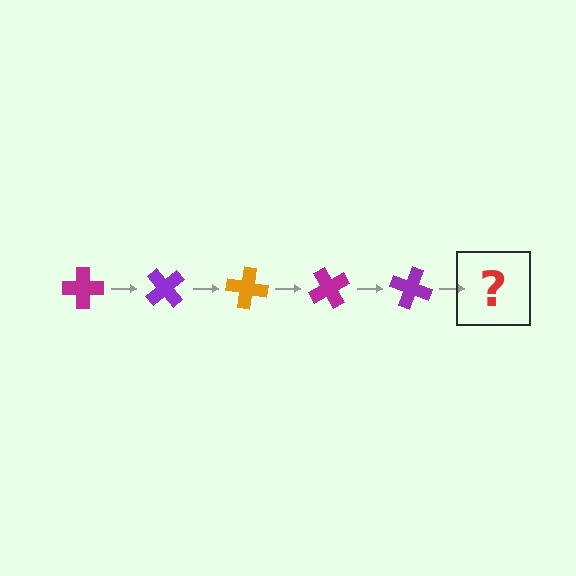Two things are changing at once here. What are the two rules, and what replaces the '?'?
The two rules are that it rotates 50 degrees each step and the color cycles through magenta, purple, and orange. The '?' should be an orange cross, rotated 250 degrees from the start.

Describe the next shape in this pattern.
It should be an orange cross, rotated 250 degrees from the start.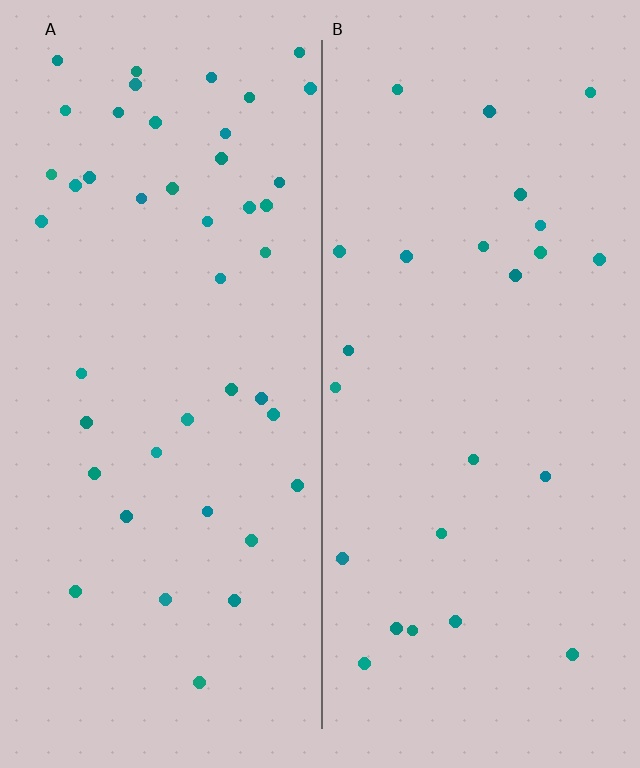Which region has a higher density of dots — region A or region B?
A (the left).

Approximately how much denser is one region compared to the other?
Approximately 1.8× — region A over region B.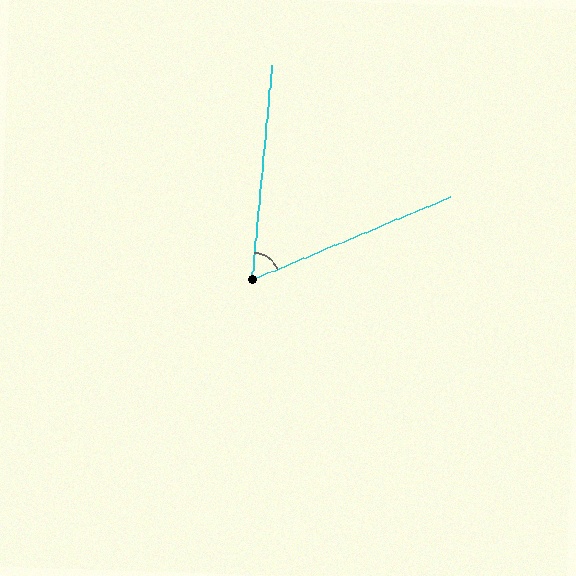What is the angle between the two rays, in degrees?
Approximately 62 degrees.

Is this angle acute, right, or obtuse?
It is acute.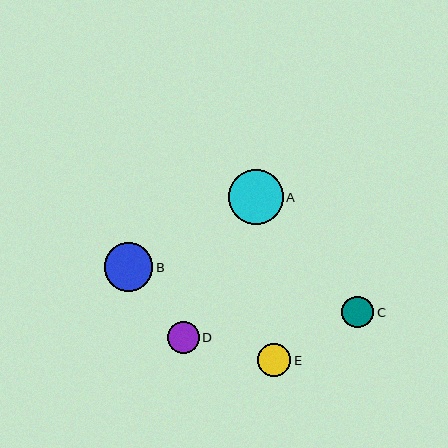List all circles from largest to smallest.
From largest to smallest: A, B, E, D, C.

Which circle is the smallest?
Circle C is the smallest with a size of approximately 32 pixels.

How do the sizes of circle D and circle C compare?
Circle D and circle C are approximately the same size.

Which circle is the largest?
Circle A is the largest with a size of approximately 55 pixels.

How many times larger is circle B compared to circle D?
Circle B is approximately 1.5 times the size of circle D.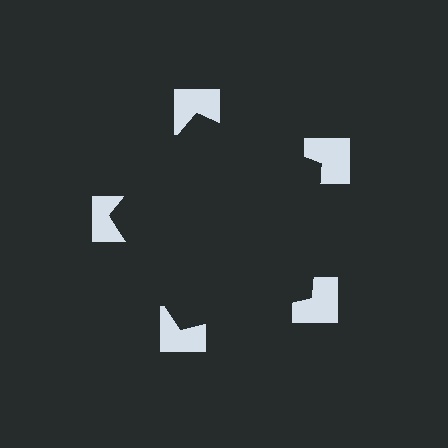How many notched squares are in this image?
There are 5 — one at each vertex of the illusory pentagon.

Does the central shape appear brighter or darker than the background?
It typically appears slightly darker than the background, even though no actual brightness change is drawn.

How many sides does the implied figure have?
5 sides.